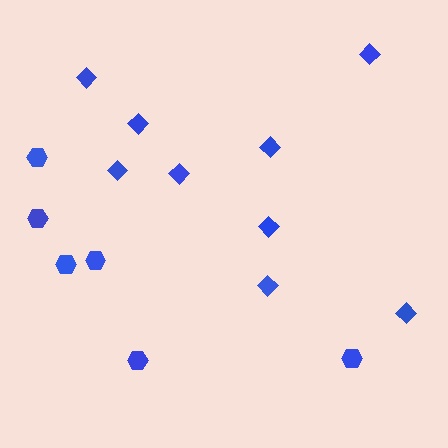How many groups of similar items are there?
There are 2 groups: one group of hexagons (6) and one group of diamonds (9).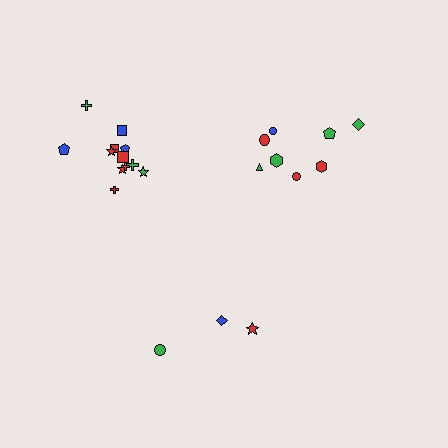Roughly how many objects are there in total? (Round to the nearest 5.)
Roughly 25 objects in total.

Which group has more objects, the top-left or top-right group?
The top-left group.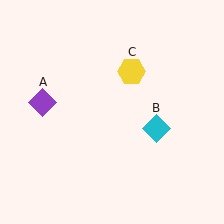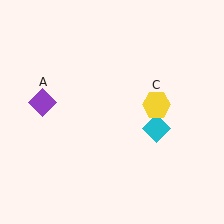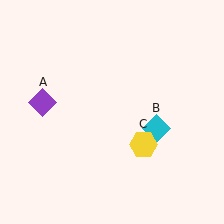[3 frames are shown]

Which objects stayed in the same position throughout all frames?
Purple diamond (object A) and cyan diamond (object B) remained stationary.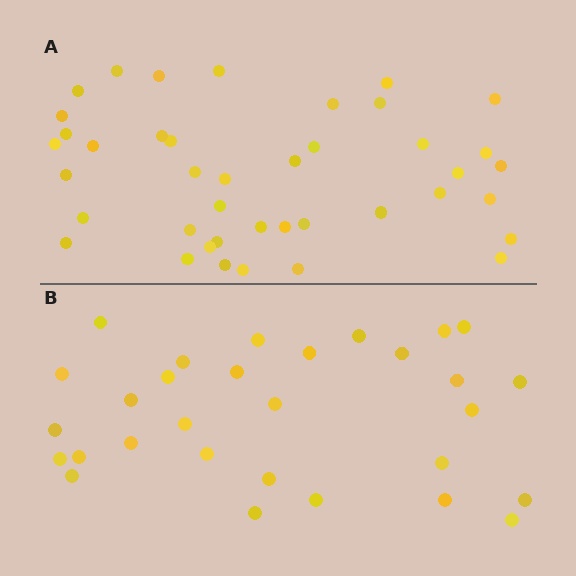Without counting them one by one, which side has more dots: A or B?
Region A (the top region) has more dots.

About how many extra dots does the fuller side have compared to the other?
Region A has roughly 12 or so more dots than region B.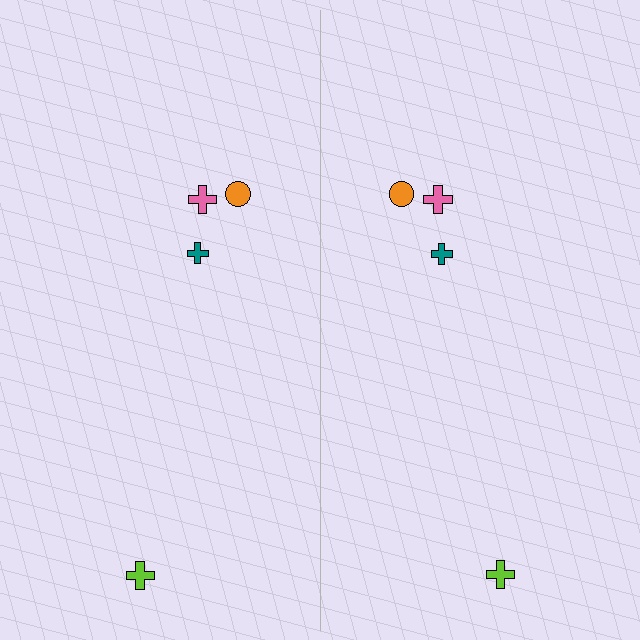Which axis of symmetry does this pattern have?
The pattern has a vertical axis of symmetry running through the center of the image.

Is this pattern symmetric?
Yes, this pattern has bilateral (reflection) symmetry.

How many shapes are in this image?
There are 8 shapes in this image.